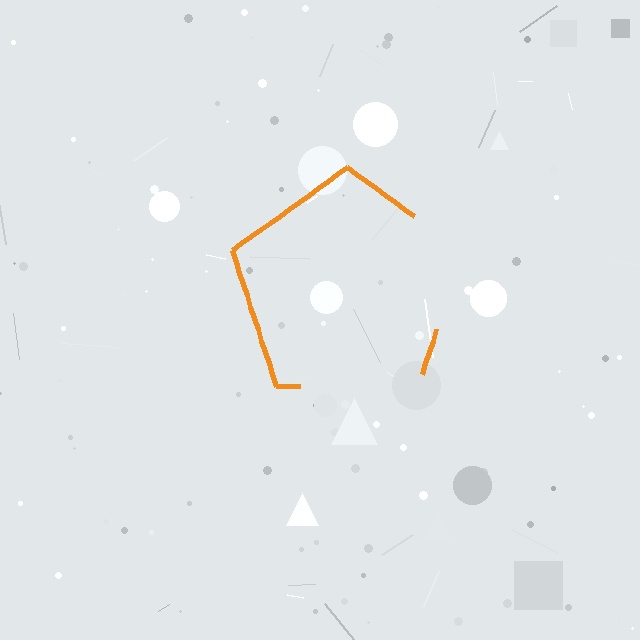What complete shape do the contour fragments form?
The contour fragments form a pentagon.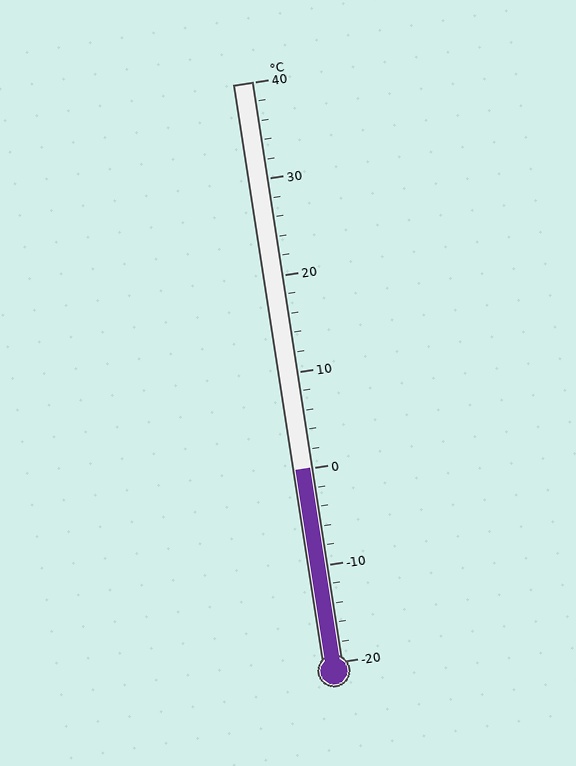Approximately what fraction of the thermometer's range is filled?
The thermometer is filled to approximately 35% of its range.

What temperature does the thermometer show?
The thermometer shows approximately 0°C.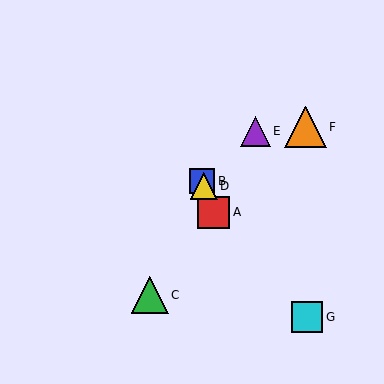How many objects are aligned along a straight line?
3 objects (A, B, D) are aligned along a straight line.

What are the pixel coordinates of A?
Object A is at (213, 212).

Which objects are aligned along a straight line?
Objects A, B, D are aligned along a straight line.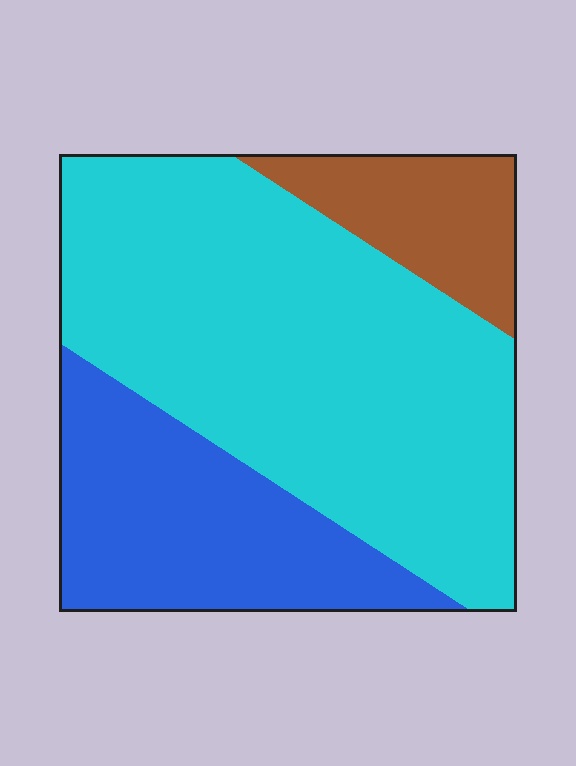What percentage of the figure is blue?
Blue takes up between a sixth and a third of the figure.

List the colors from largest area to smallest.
From largest to smallest: cyan, blue, brown.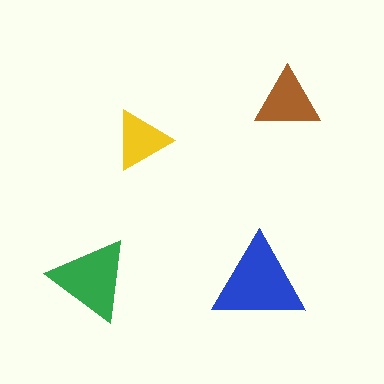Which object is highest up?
The brown triangle is topmost.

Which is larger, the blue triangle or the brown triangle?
The blue one.